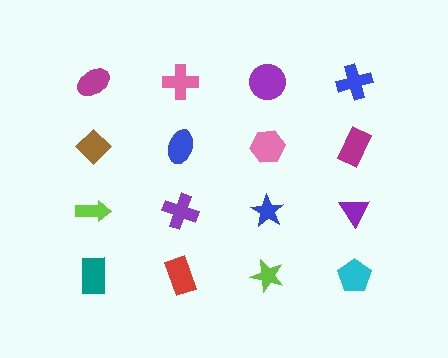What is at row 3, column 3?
A blue star.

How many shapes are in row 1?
4 shapes.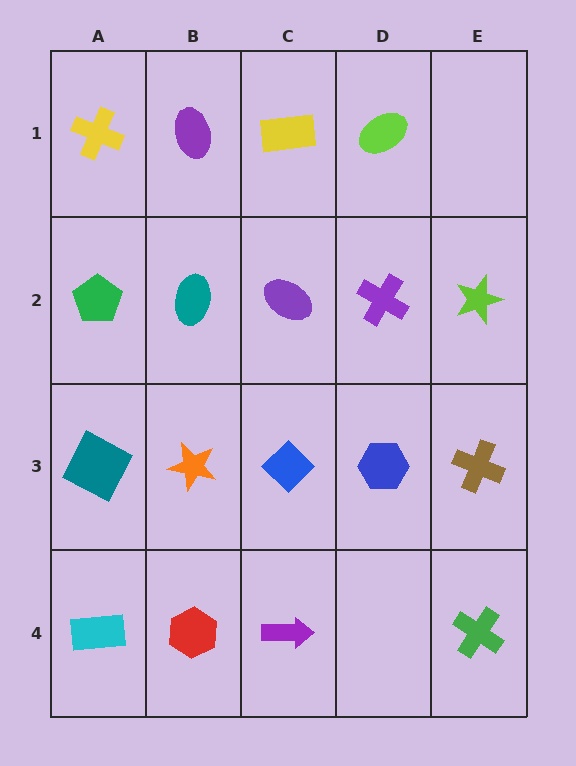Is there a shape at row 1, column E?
No, that cell is empty.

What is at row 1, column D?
A lime ellipse.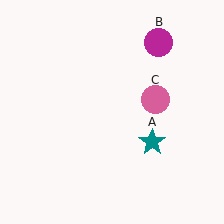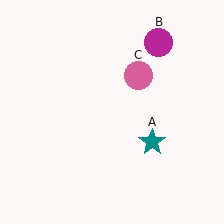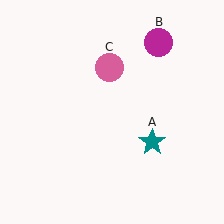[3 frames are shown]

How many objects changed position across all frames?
1 object changed position: pink circle (object C).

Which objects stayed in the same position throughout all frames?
Teal star (object A) and magenta circle (object B) remained stationary.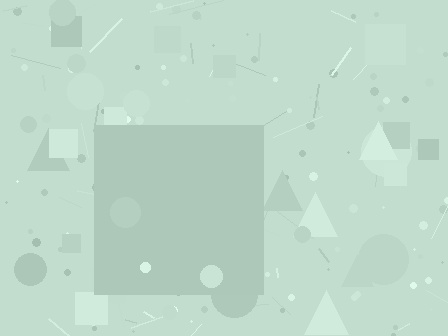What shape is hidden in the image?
A square is hidden in the image.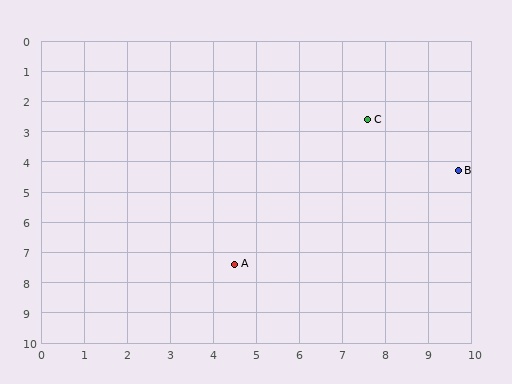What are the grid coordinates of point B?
Point B is at approximately (9.7, 4.3).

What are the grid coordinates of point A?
Point A is at approximately (4.5, 7.4).